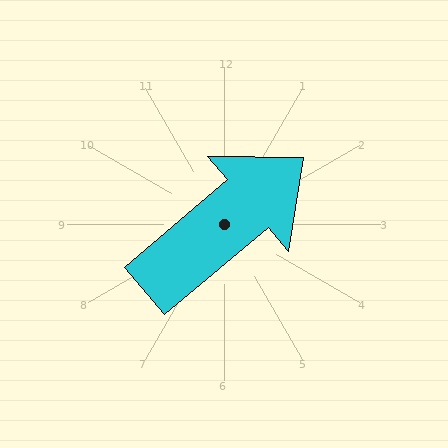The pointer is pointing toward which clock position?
Roughly 2 o'clock.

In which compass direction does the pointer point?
Northeast.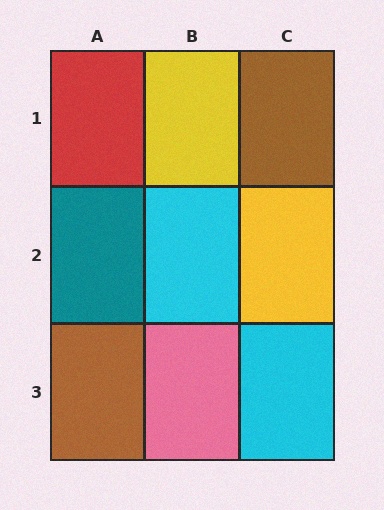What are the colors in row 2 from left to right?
Teal, cyan, yellow.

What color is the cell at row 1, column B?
Yellow.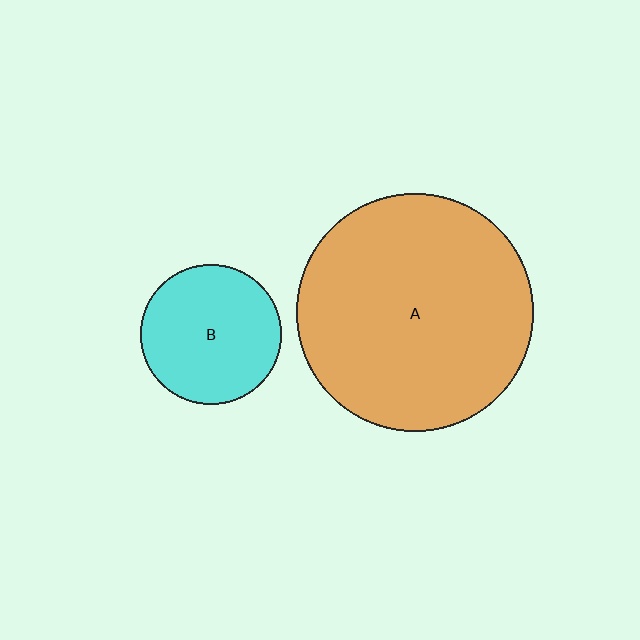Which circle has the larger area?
Circle A (orange).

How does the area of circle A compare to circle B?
Approximately 2.9 times.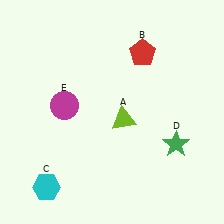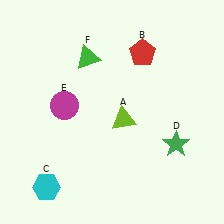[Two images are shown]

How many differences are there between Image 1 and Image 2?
There is 1 difference between the two images.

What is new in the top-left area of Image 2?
A green triangle (F) was added in the top-left area of Image 2.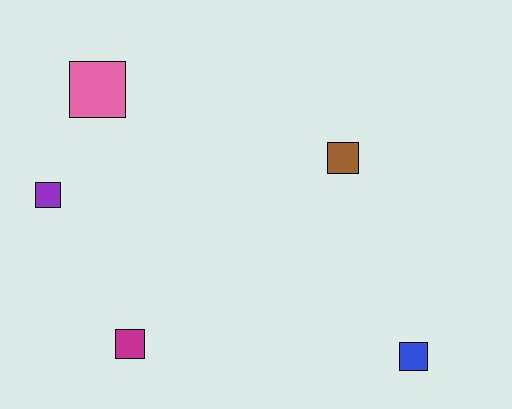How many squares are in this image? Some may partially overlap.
There are 5 squares.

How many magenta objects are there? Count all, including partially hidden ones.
There is 1 magenta object.